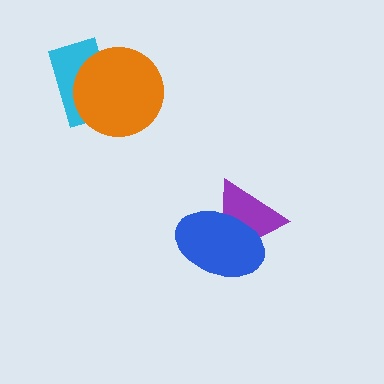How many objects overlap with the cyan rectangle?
1 object overlaps with the cyan rectangle.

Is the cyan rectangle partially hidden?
Yes, it is partially covered by another shape.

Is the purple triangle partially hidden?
Yes, it is partially covered by another shape.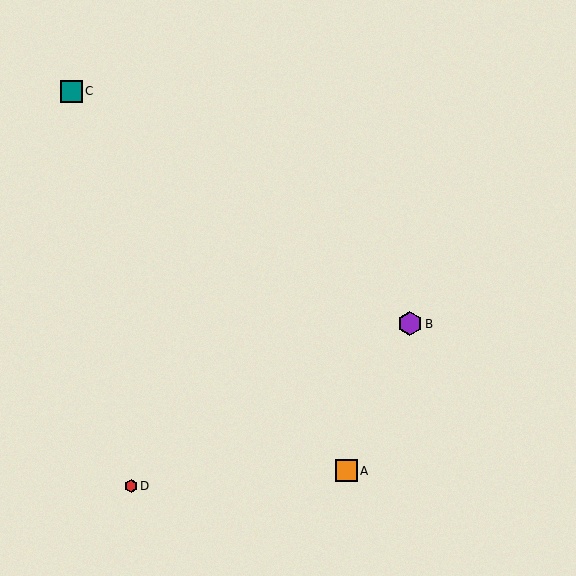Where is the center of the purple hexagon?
The center of the purple hexagon is at (410, 324).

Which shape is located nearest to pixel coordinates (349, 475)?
The orange square (labeled A) at (346, 471) is nearest to that location.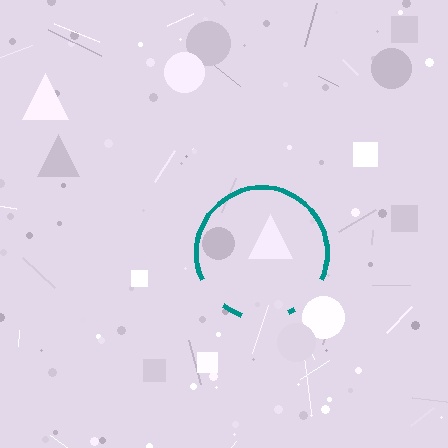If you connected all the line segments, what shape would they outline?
They would outline a circle.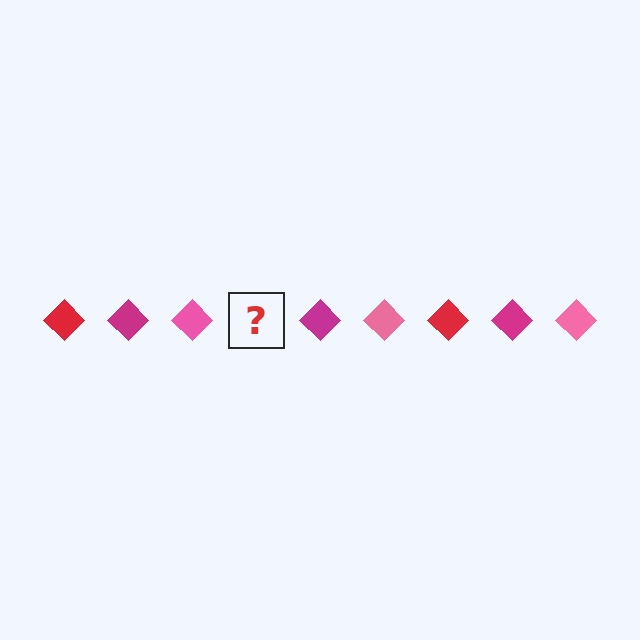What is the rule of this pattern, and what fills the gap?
The rule is that the pattern cycles through red, magenta, pink diamonds. The gap should be filled with a red diamond.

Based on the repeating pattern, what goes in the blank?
The blank should be a red diamond.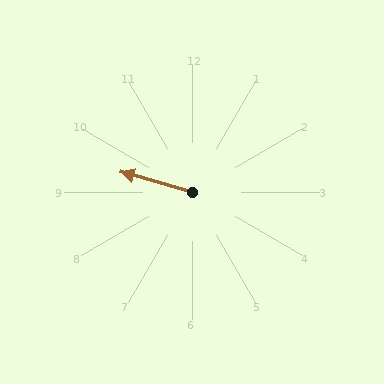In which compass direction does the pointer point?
West.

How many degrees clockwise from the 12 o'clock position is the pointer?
Approximately 286 degrees.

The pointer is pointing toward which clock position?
Roughly 10 o'clock.